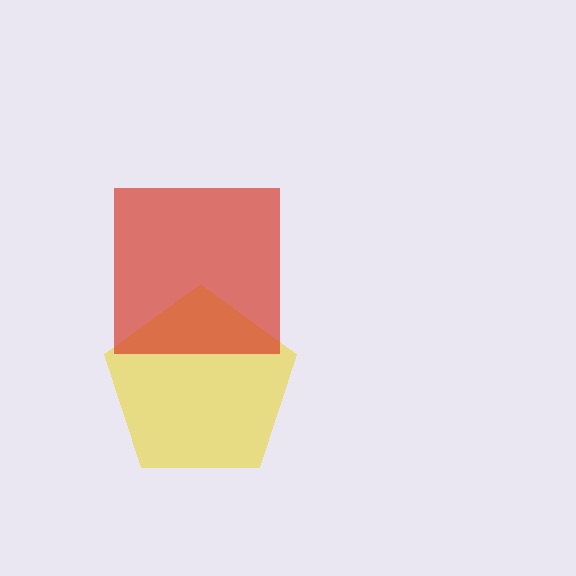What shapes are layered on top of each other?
The layered shapes are: a yellow pentagon, a red square.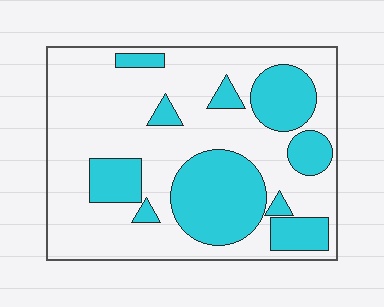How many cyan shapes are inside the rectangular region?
10.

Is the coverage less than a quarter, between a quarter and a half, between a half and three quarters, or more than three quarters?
Between a quarter and a half.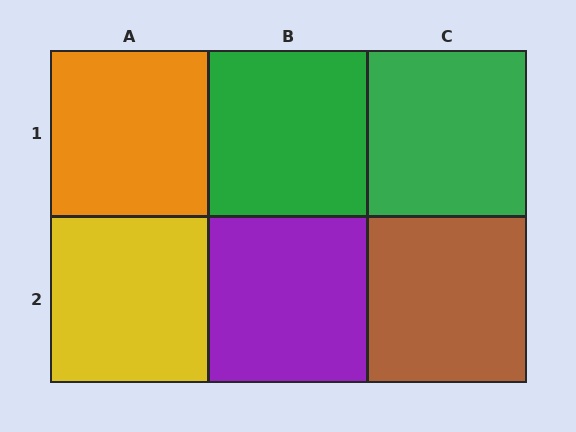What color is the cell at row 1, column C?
Green.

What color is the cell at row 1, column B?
Green.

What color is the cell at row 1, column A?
Orange.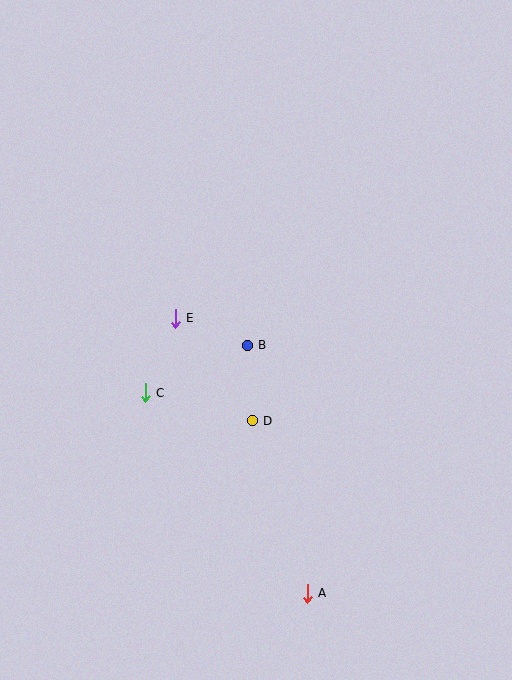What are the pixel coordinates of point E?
Point E is at (175, 318).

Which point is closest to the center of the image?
Point B at (247, 345) is closest to the center.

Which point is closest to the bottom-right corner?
Point A is closest to the bottom-right corner.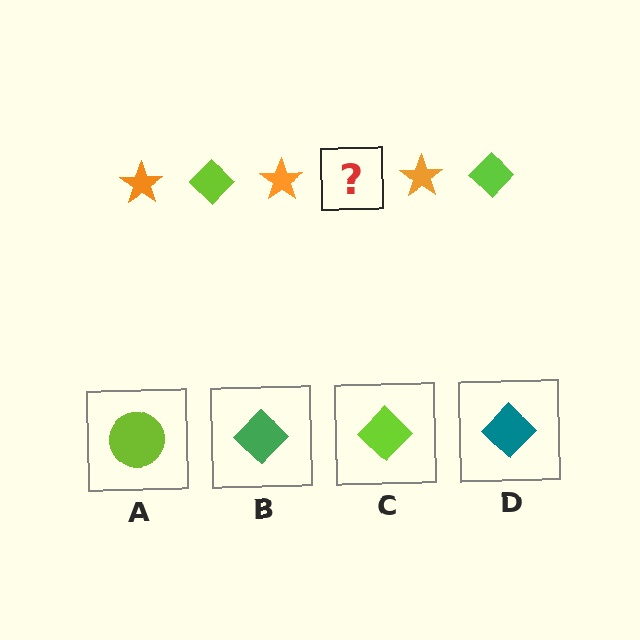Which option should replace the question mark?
Option C.